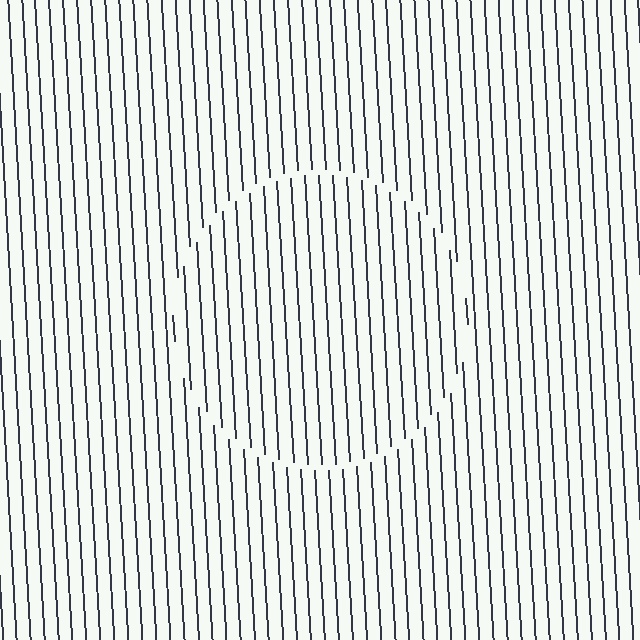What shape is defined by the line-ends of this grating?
An illusory circle. The interior of the shape contains the same grating, shifted by half a period — the contour is defined by the phase discontinuity where line-ends from the inner and outer gratings abut.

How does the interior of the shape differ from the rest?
The interior of the shape contains the same grating, shifted by half a period — the contour is defined by the phase discontinuity where line-ends from the inner and outer gratings abut.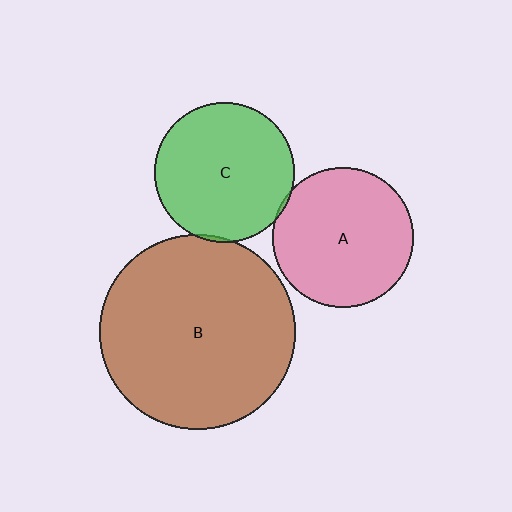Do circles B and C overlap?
Yes.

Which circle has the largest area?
Circle B (brown).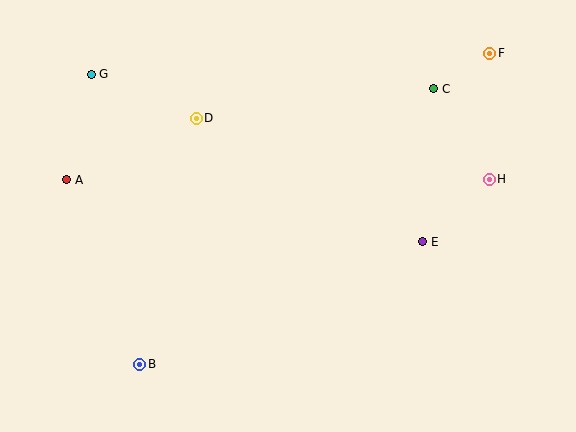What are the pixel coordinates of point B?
Point B is at (140, 364).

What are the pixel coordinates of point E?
Point E is at (423, 242).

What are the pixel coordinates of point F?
Point F is at (490, 53).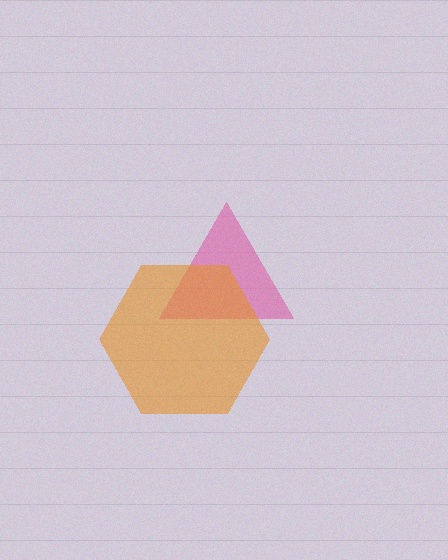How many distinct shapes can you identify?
There are 2 distinct shapes: a pink triangle, an orange hexagon.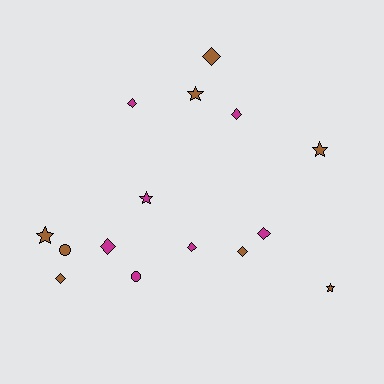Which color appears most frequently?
Brown, with 8 objects.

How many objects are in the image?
There are 15 objects.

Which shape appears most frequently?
Diamond, with 8 objects.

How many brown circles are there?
There is 1 brown circle.